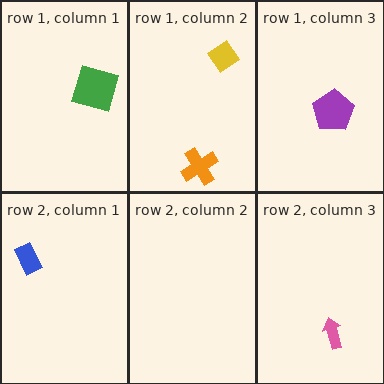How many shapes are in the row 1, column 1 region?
1.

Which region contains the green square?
The row 1, column 1 region.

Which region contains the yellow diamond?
The row 1, column 2 region.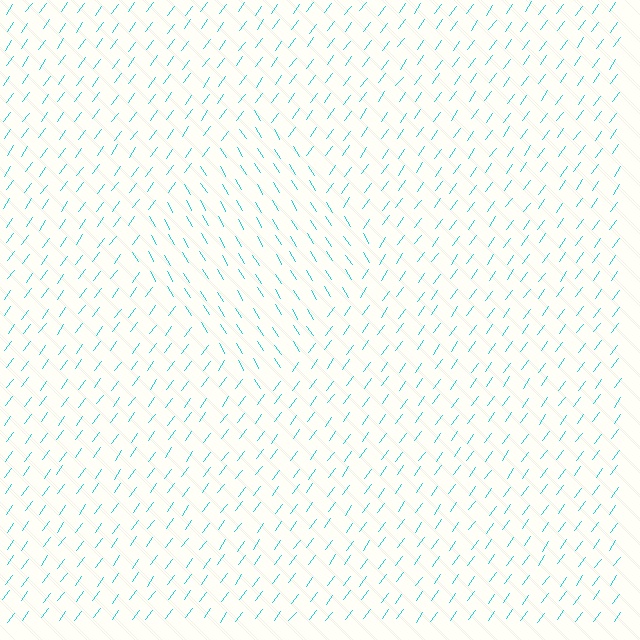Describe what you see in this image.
The image is filled with small cyan line segments. A diamond region in the image has lines oriented differently from the surrounding lines, creating a visible texture boundary.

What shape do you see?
I see a diamond.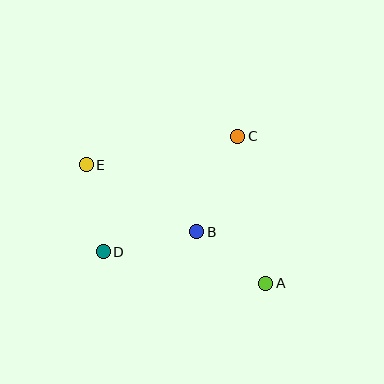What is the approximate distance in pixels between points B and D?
The distance between B and D is approximately 96 pixels.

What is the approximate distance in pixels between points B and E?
The distance between B and E is approximately 129 pixels.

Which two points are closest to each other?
Points A and B are closest to each other.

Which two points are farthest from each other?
Points A and E are farthest from each other.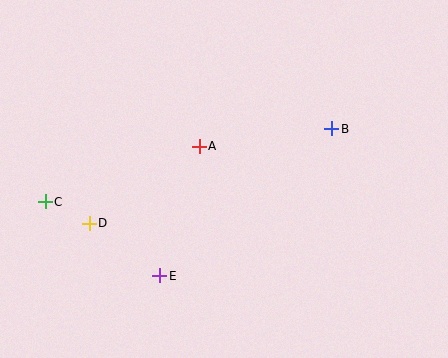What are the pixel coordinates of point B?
Point B is at (332, 129).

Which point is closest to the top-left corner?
Point C is closest to the top-left corner.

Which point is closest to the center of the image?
Point A at (199, 146) is closest to the center.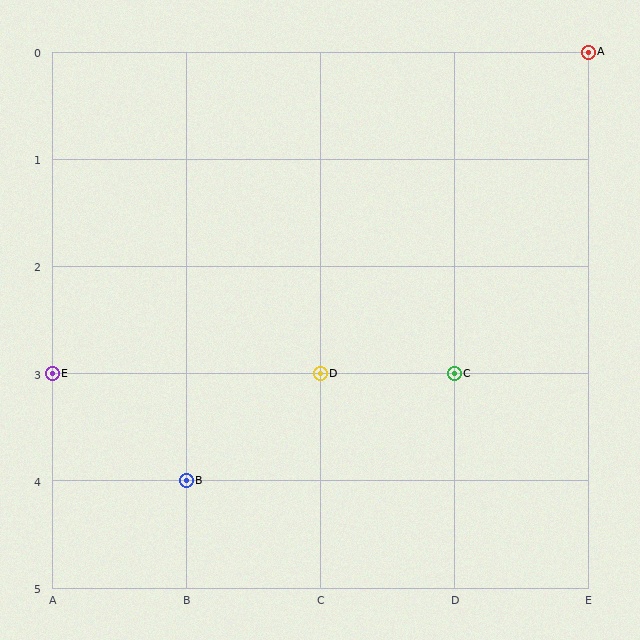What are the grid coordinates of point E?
Point E is at grid coordinates (A, 3).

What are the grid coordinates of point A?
Point A is at grid coordinates (E, 0).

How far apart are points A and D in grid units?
Points A and D are 2 columns and 3 rows apart (about 3.6 grid units diagonally).